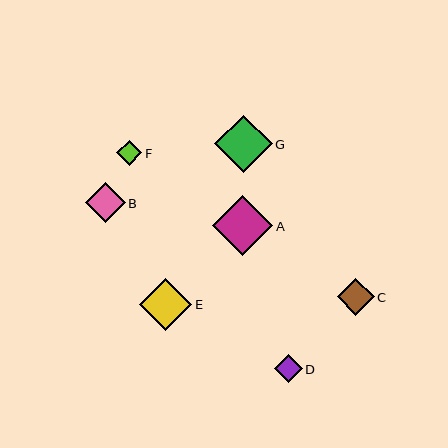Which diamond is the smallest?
Diamond F is the smallest with a size of approximately 25 pixels.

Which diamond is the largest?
Diamond A is the largest with a size of approximately 60 pixels.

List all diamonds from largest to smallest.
From largest to smallest: A, G, E, B, C, D, F.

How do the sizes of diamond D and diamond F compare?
Diamond D and diamond F are approximately the same size.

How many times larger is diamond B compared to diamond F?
Diamond B is approximately 1.5 times the size of diamond F.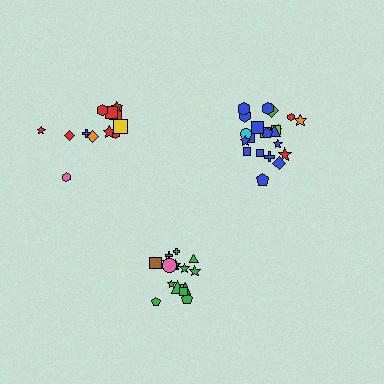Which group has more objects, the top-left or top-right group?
The top-right group.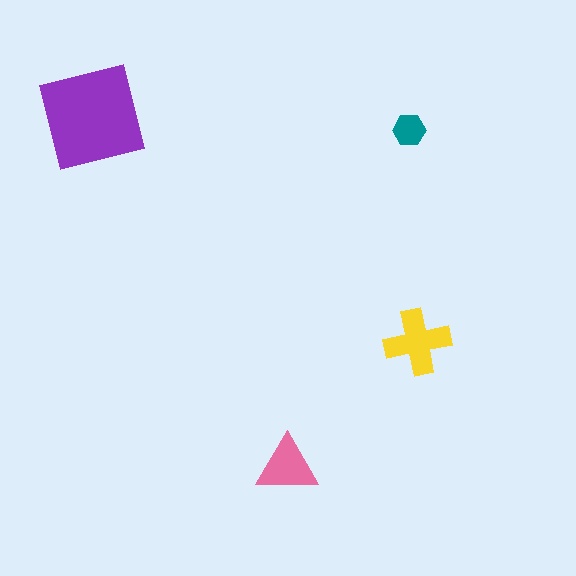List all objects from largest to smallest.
The purple square, the yellow cross, the pink triangle, the teal hexagon.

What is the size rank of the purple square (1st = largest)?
1st.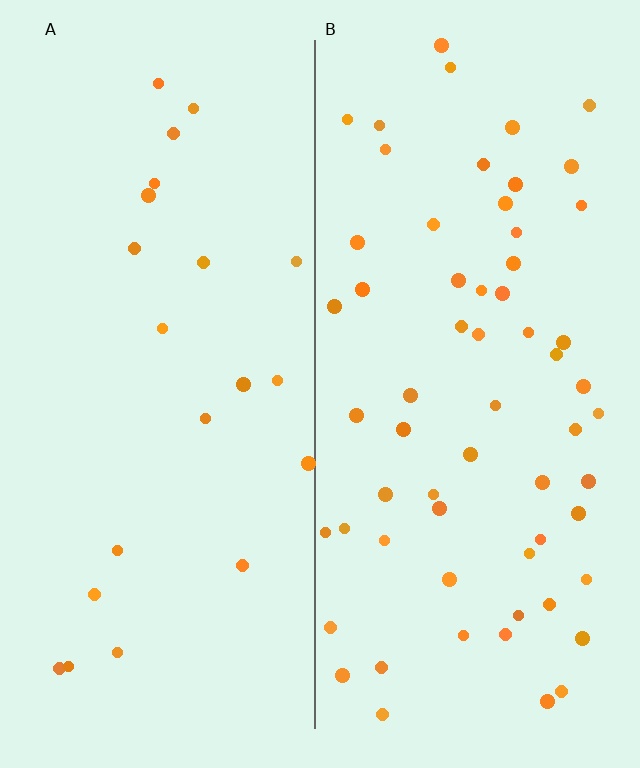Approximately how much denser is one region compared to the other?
Approximately 2.9× — region B over region A.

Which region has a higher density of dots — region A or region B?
B (the right).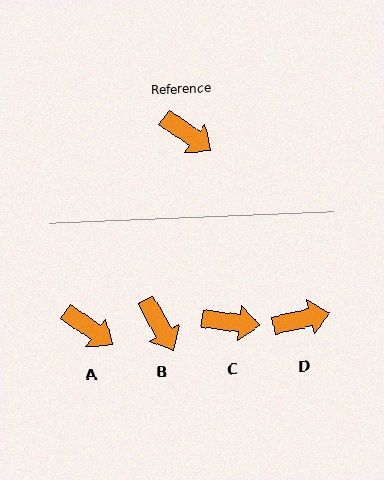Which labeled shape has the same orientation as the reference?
A.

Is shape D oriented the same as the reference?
No, it is off by about 48 degrees.